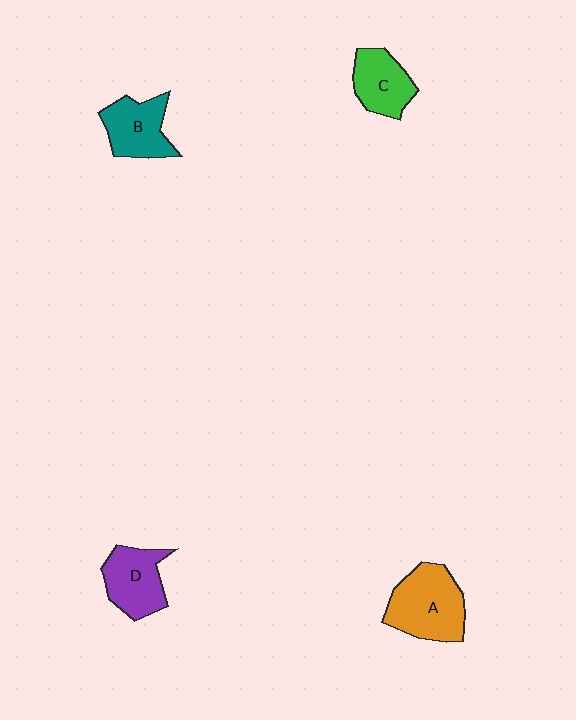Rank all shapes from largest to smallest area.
From largest to smallest: A (orange), D (purple), B (teal), C (green).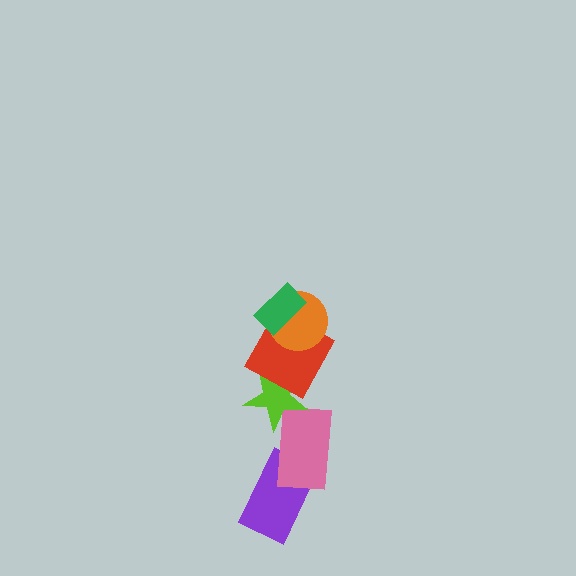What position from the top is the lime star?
The lime star is 4th from the top.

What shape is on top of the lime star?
The red square is on top of the lime star.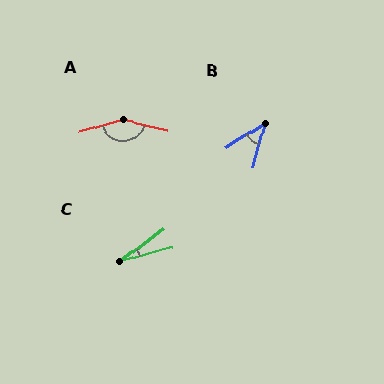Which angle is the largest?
A, at approximately 149 degrees.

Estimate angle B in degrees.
Approximately 42 degrees.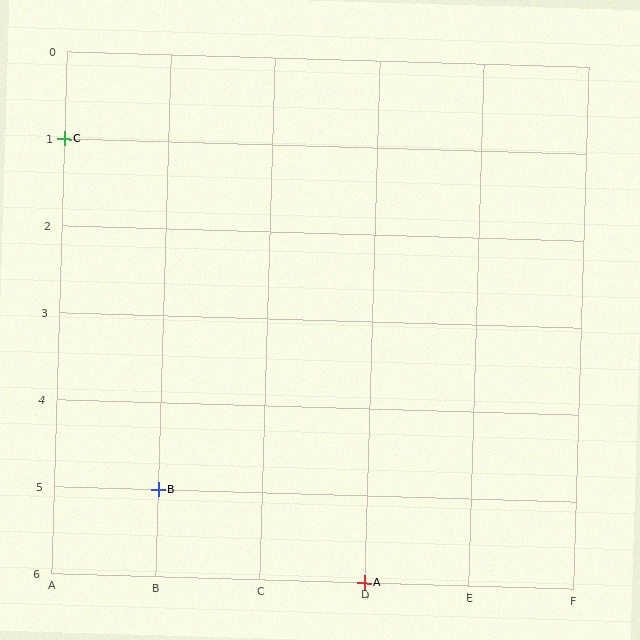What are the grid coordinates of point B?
Point B is at grid coordinates (B, 5).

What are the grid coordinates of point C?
Point C is at grid coordinates (A, 1).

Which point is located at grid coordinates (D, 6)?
Point A is at (D, 6).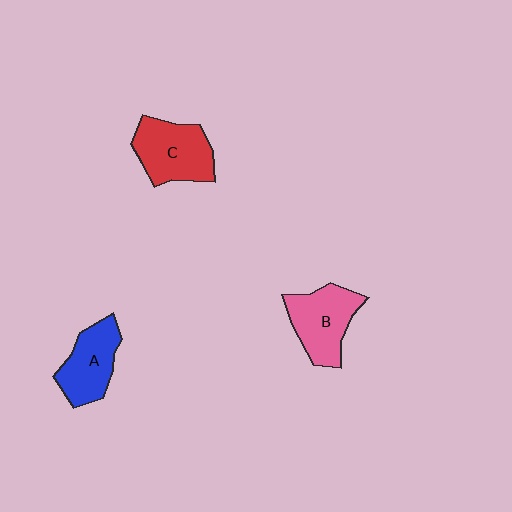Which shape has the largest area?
Shape C (red).